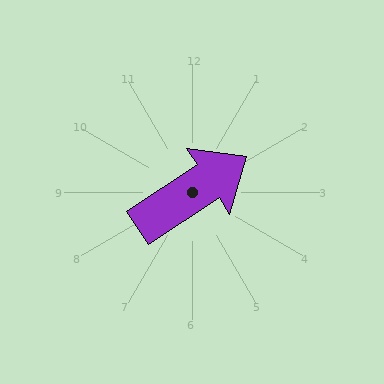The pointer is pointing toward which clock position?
Roughly 2 o'clock.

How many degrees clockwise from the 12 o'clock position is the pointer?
Approximately 57 degrees.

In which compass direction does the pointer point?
Northeast.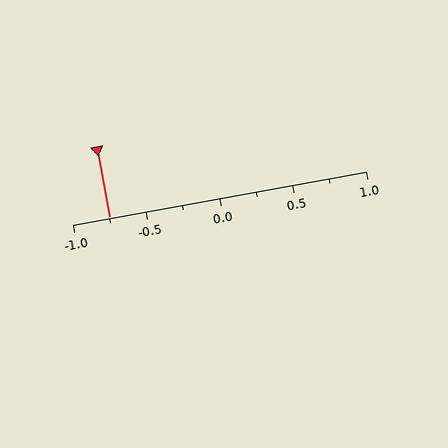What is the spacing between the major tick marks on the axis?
The major ticks are spaced 0.5 apart.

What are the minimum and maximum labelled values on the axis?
The axis runs from -1.0 to 1.0.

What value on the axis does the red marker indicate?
The marker indicates approximately -0.75.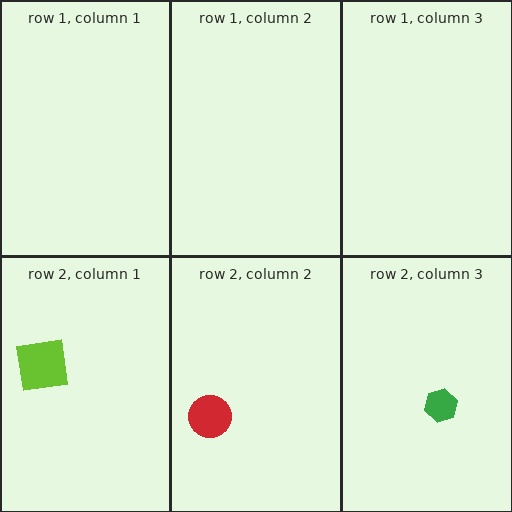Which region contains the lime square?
The row 2, column 1 region.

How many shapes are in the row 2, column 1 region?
1.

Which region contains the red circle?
The row 2, column 2 region.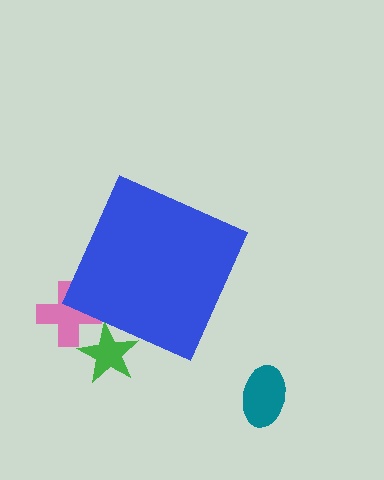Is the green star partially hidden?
Yes, the green star is partially hidden behind the blue diamond.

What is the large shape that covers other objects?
A blue diamond.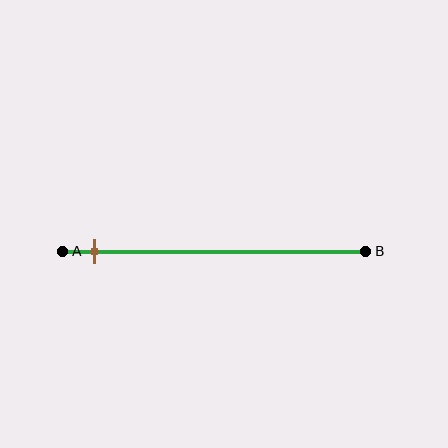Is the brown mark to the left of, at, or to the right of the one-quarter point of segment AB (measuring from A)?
The brown mark is to the left of the one-quarter point of segment AB.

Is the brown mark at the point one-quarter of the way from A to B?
No, the mark is at about 10% from A, not at the 25% one-quarter point.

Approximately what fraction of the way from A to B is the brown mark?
The brown mark is approximately 10% of the way from A to B.